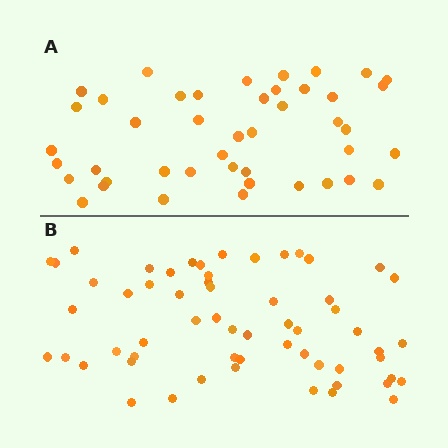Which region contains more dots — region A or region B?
Region B (the bottom region) has more dots.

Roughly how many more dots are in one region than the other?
Region B has approximately 15 more dots than region A.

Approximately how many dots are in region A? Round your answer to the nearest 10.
About 40 dots. (The exact count is 44, which rounds to 40.)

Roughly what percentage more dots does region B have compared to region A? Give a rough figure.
About 35% more.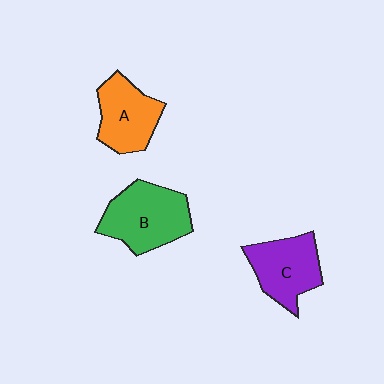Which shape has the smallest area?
Shape A (orange).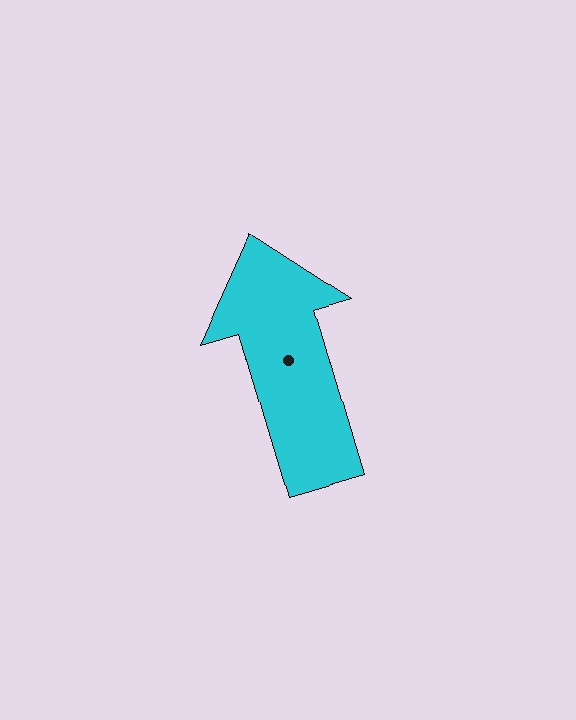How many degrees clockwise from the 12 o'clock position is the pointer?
Approximately 344 degrees.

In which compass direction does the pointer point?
North.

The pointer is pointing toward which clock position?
Roughly 11 o'clock.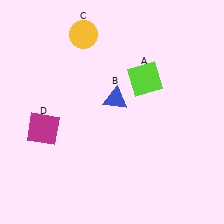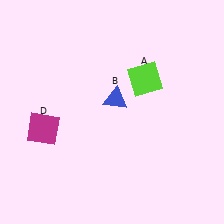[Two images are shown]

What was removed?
The yellow circle (C) was removed in Image 2.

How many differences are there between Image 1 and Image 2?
There is 1 difference between the two images.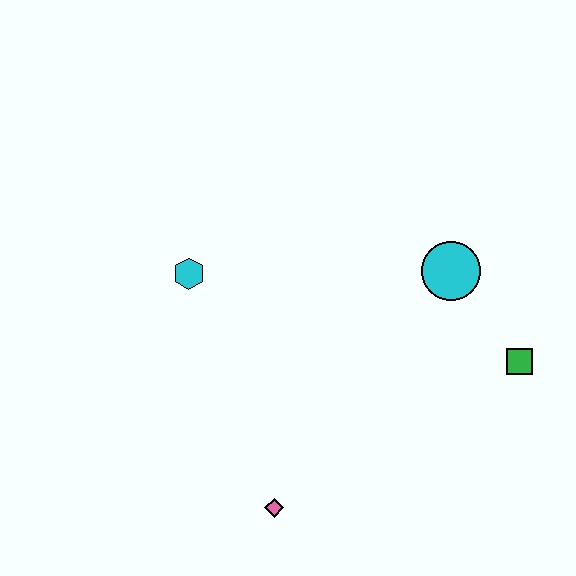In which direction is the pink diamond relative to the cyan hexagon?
The pink diamond is below the cyan hexagon.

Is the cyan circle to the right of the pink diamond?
Yes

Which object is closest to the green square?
The cyan circle is closest to the green square.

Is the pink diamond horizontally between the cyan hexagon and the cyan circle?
Yes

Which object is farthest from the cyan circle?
The pink diamond is farthest from the cyan circle.